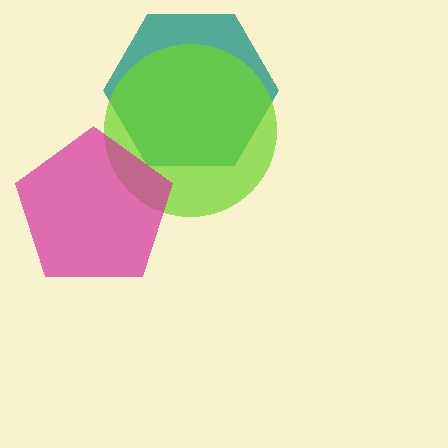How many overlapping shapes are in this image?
There are 3 overlapping shapes in the image.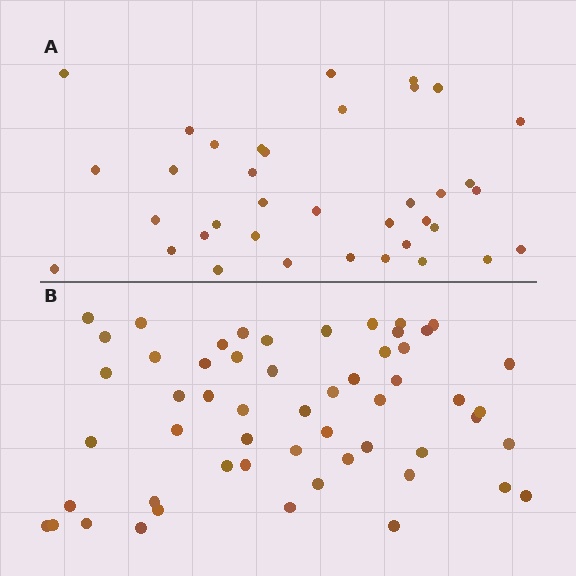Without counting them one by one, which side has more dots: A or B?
Region B (the bottom region) has more dots.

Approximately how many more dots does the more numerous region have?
Region B has approximately 20 more dots than region A.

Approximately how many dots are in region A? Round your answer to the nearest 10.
About 40 dots. (The exact count is 37, which rounds to 40.)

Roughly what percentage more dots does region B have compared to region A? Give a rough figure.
About 50% more.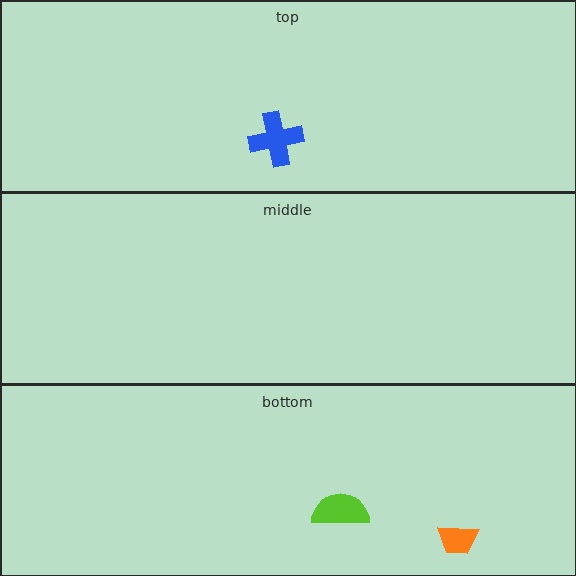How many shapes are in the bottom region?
2.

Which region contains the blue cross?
The top region.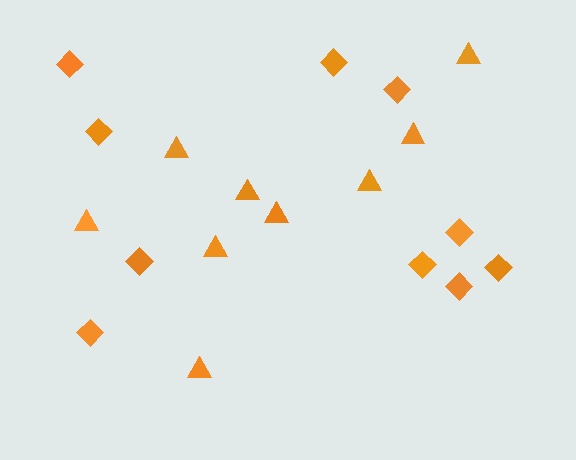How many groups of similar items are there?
There are 2 groups: one group of triangles (9) and one group of diamonds (10).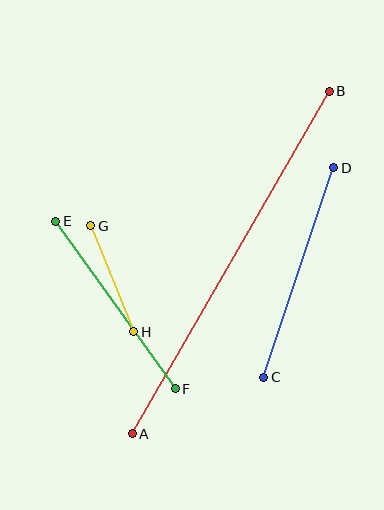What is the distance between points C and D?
The distance is approximately 221 pixels.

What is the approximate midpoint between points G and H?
The midpoint is at approximately (112, 279) pixels.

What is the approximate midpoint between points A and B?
The midpoint is at approximately (231, 262) pixels.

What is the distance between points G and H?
The distance is approximately 115 pixels.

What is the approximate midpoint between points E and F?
The midpoint is at approximately (115, 305) pixels.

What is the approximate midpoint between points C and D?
The midpoint is at approximately (299, 272) pixels.